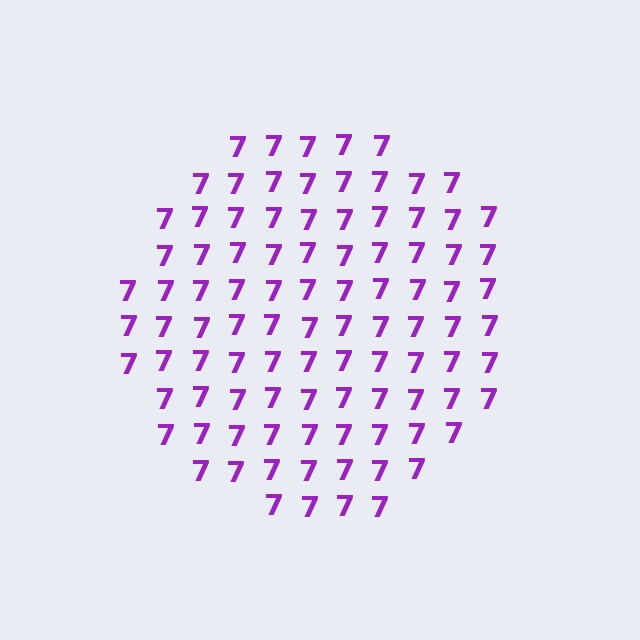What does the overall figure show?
The overall figure shows a circle.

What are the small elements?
The small elements are digit 7's.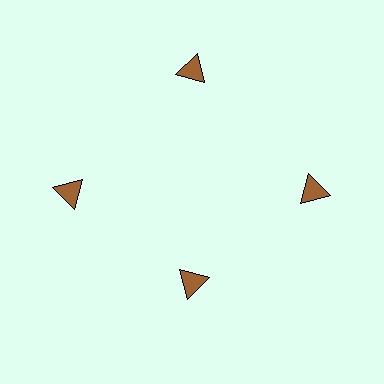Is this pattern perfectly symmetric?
No. The 4 brown triangles are arranged in a ring, but one element near the 6 o'clock position is pulled inward toward the center, breaking the 4-fold rotational symmetry.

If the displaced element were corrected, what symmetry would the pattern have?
It would have 4-fold rotational symmetry — the pattern would map onto itself every 90 degrees.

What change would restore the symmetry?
The symmetry would be restored by moving it outward, back onto the ring so that all 4 triangles sit at equal angles and equal distance from the center.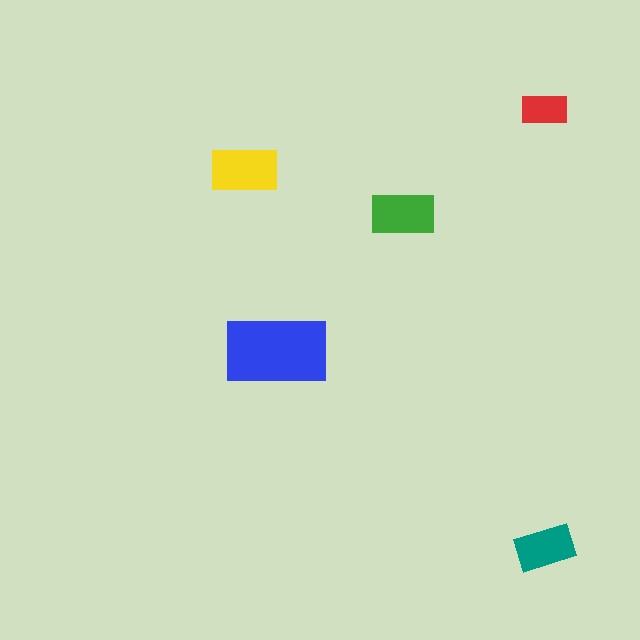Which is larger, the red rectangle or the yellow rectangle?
The yellow one.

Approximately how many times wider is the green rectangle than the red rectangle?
About 1.5 times wider.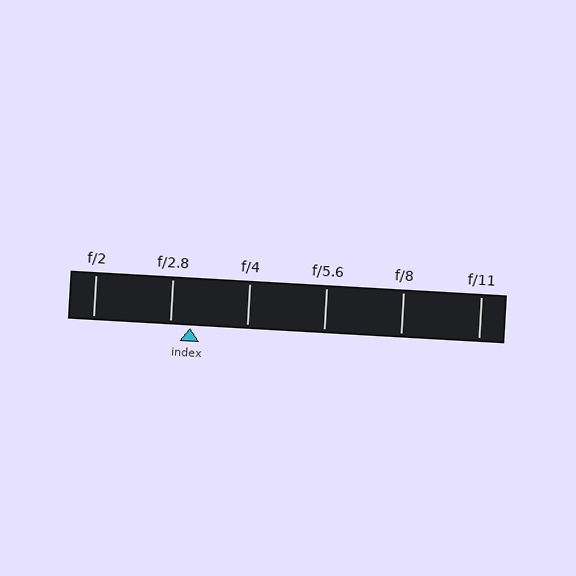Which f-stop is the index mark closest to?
The index mark is closest to f/2.8.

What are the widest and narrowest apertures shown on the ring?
The widest aperture shown is f/2 and the narrowest is f/11.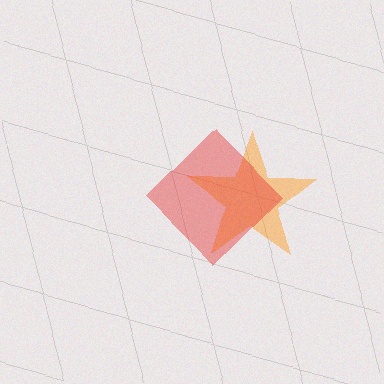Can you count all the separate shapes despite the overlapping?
Yes, there are 2 separate shapes.